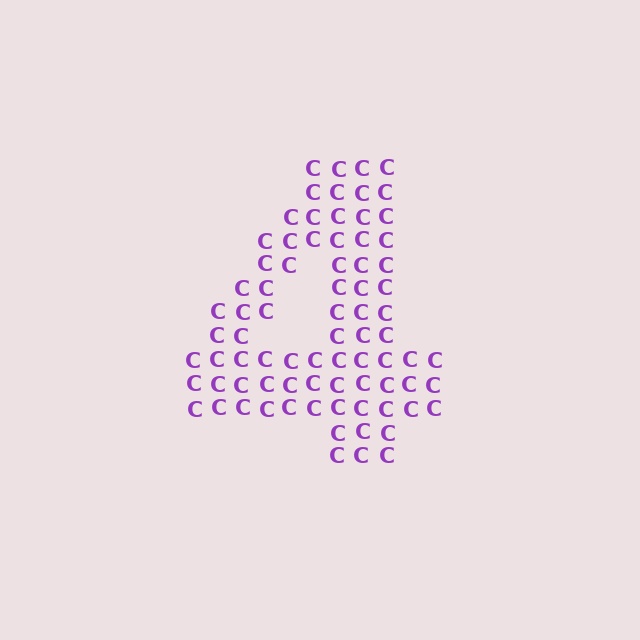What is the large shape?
The large shape is the digit 4.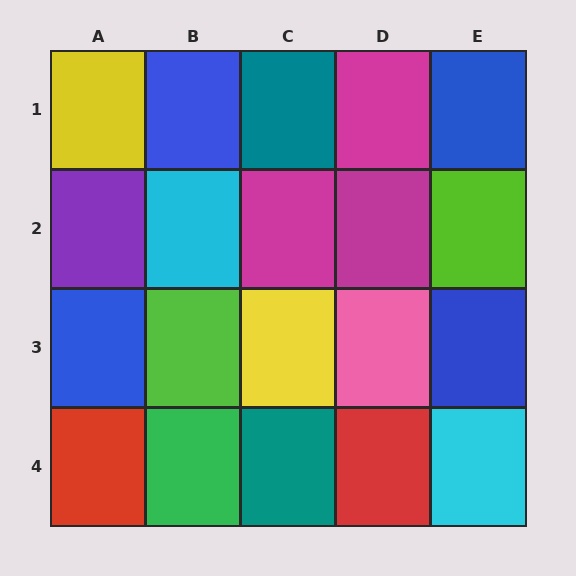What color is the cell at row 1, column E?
Blue.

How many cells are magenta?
3 cells are magenta.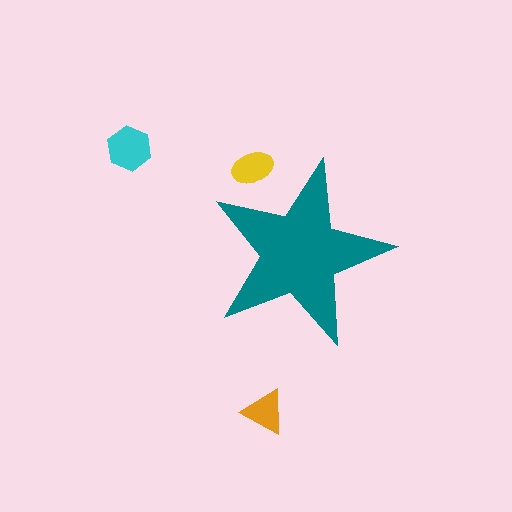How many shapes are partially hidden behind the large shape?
1 shape is partially hidden.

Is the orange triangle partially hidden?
No, the orange triangle is fully visible.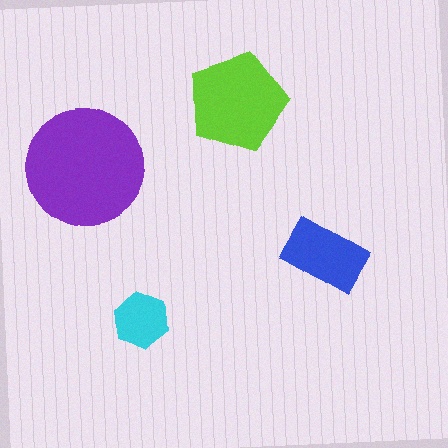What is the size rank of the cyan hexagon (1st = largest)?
4th.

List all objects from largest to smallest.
The purple circle, the lime pentagon, the blue rectangle, the cyan hexagon.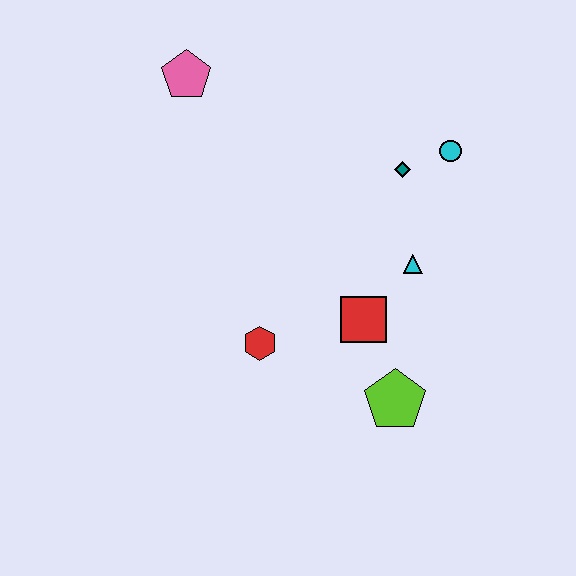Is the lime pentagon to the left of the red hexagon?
No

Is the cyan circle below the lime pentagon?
No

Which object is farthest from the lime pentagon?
The pink pentagon is farthest from the lime pentagon.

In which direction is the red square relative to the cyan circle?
The red square is below the cyan circle.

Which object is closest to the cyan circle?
The teal diamond is closest to the cyan circle.